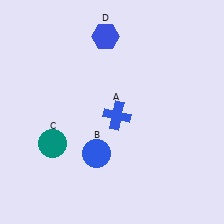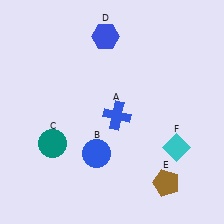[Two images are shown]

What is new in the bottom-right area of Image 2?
A brown pentagon (E) was added in the bottom-right area of Image 2.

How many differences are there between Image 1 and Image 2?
There are 2 differences between the two images.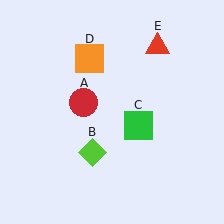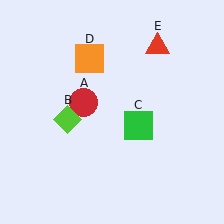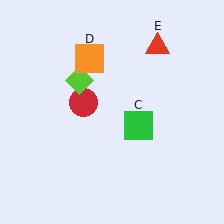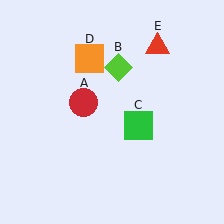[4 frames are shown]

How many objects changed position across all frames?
1 object changed position: lime diamond (object B).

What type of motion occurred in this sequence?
The lime diamond (object B) rotated clockwise around the center of the scene.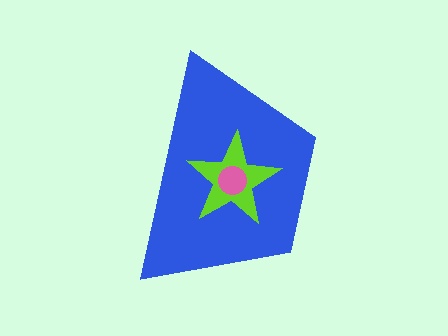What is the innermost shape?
The pink circle.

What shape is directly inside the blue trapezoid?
The lime star.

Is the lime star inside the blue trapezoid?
Yes.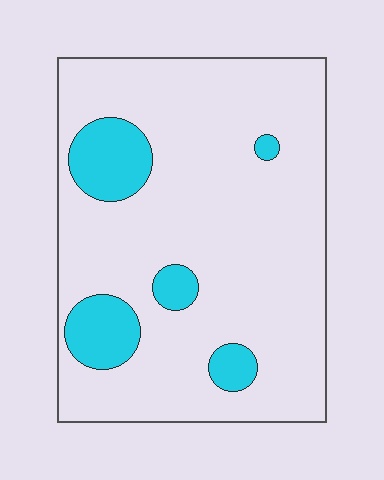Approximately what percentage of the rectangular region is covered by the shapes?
Approximately 15%.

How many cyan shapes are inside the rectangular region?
5.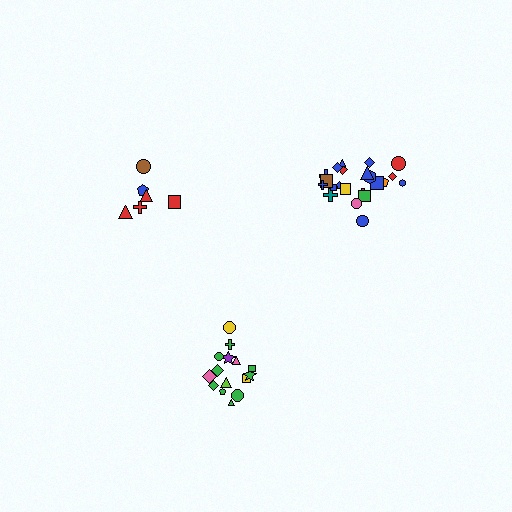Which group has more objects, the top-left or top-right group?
The top-right group.